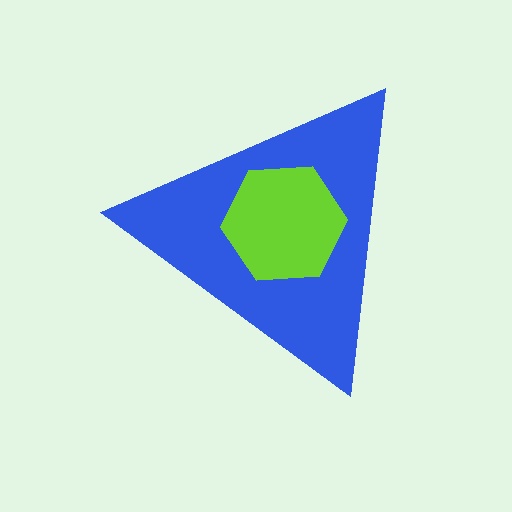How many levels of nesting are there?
2.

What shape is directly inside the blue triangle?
The lime hexagon.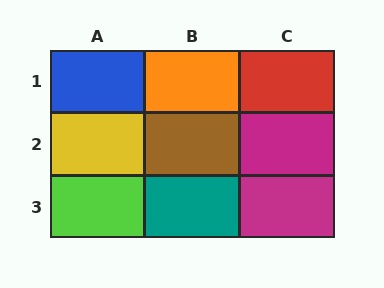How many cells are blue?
1 cell is blue.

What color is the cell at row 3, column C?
Magenta.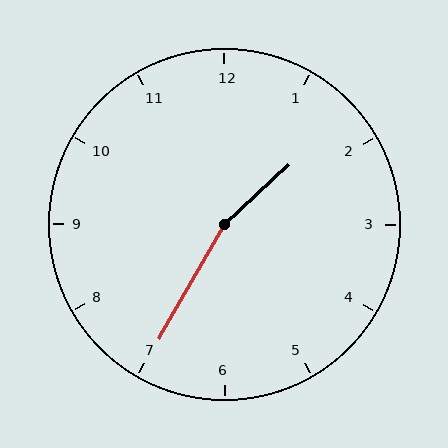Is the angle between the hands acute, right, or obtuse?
It is obtuse.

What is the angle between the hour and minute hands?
Approximately 162 degrees.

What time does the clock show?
1:35.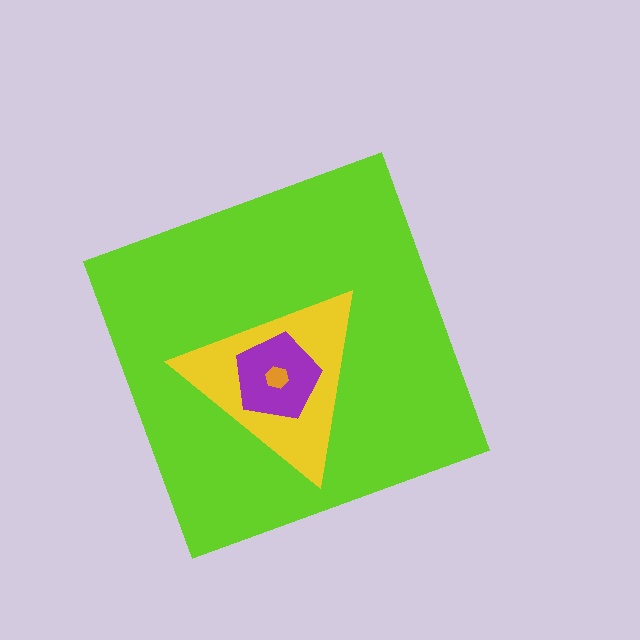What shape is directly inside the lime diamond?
The yellow triangle.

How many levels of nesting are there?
4.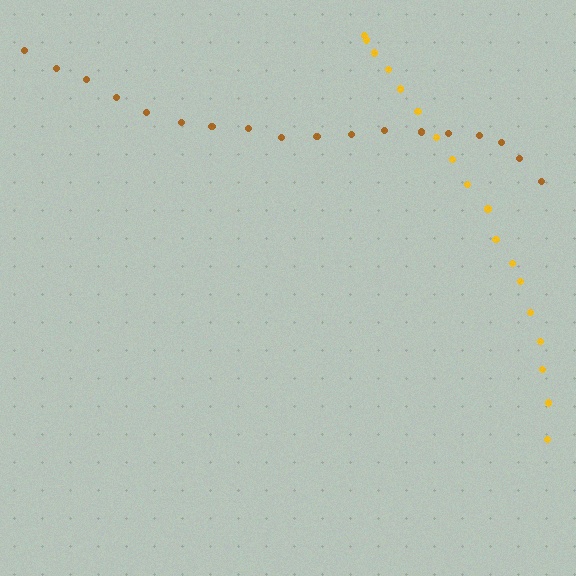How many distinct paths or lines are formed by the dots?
There are 2 distinct paths.